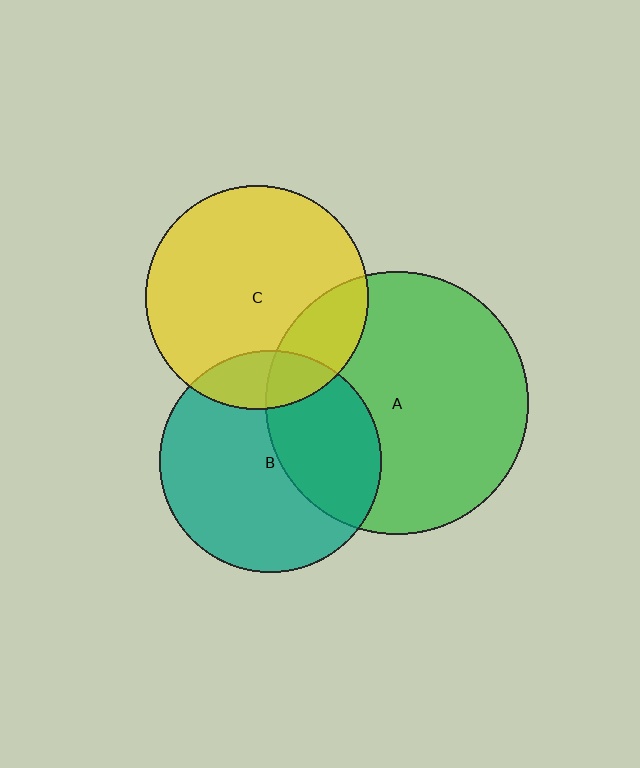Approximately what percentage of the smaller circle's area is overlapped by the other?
Approximately 15%.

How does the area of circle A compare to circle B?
Approximately 1.4 times.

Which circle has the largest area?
Circle A (green).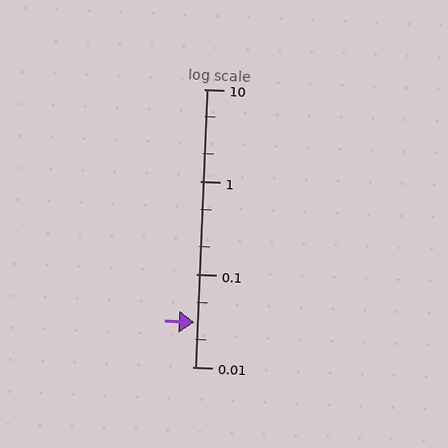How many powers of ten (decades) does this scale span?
The scale spans 3 decades, from 0.01 to 10.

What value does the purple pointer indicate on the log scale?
The pointer indicates approximately 0.03.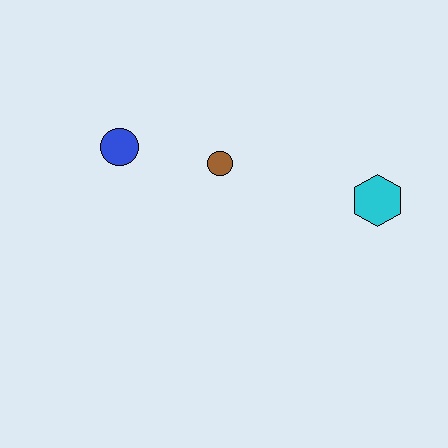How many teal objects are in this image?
There are no teal objects.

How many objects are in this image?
There are 3 objects.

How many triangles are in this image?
There are no triangles.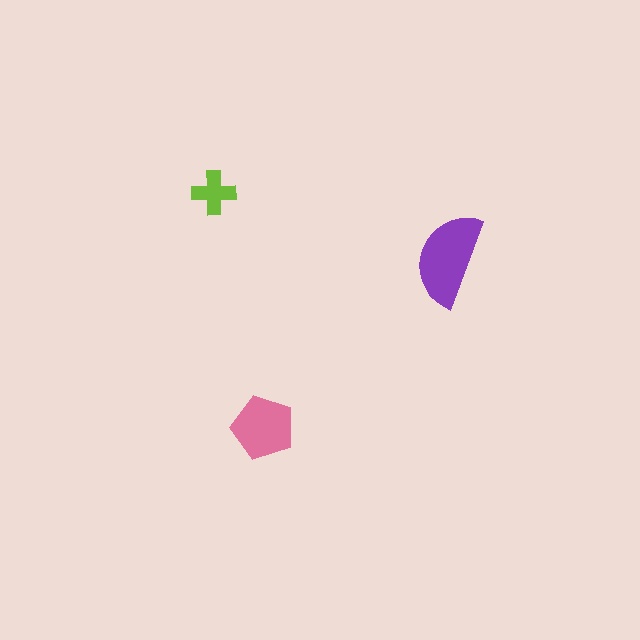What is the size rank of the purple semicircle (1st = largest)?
1st.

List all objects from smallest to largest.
The lime cross, the pink pentagon, the purple semicircle.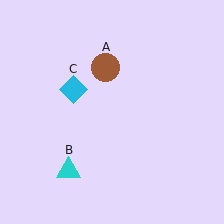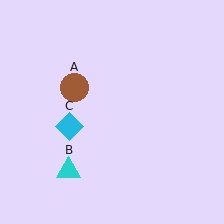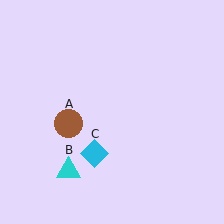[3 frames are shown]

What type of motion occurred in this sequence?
The brown circle (object A), cyan diamond (object C) rotated counterclockwise around the center of the scene.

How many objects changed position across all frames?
2 objects changed position: brown circle (object A), cyan diamond (object C).